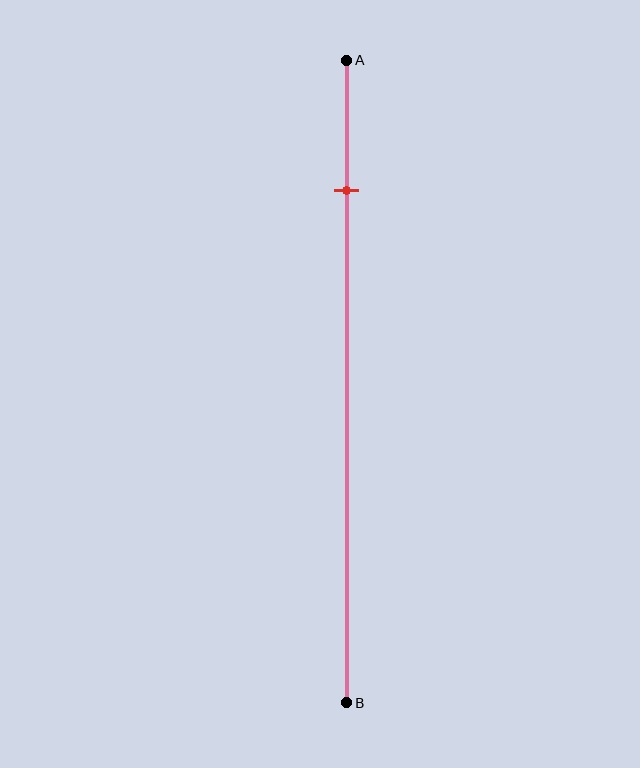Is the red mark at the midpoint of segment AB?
No, the mark is at about 20% from A, not at the 50% midpoint.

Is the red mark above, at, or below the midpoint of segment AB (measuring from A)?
The red mark is above the midpoint of segment AB.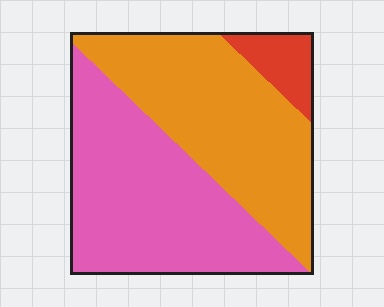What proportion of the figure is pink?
Pink takes up about one half (1/2) of the figure.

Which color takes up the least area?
Red, at roughly 10%.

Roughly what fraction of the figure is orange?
Orange covers 44% of the figure.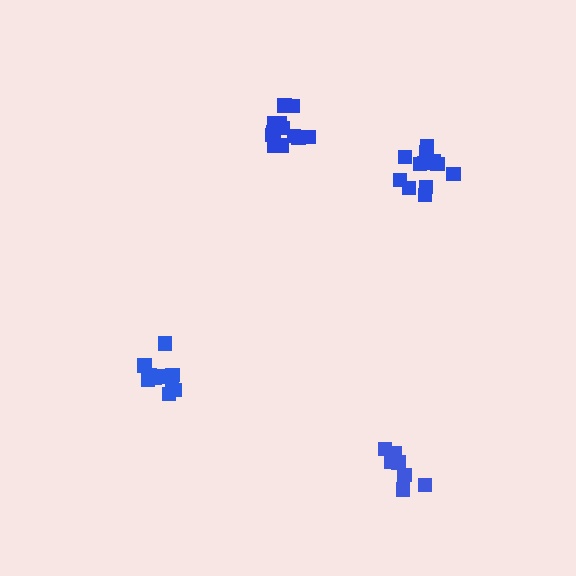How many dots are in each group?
Group 1: 10 dots, Group 2: 12 dots, Group 3: 7 dots, Group 4: 12 dots (41 total).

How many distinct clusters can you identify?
There are 4 distinct clusters.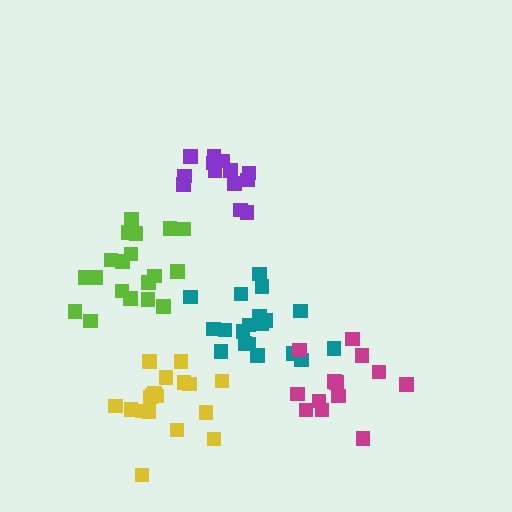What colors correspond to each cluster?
The clusters are colored: teal, purple, lime, magenta, yellow.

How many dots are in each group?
Group 1: 19 dots, Group 2: 13 dots, Group 3: 19 dots, Group 4: 13 dots, Group 5: 18 dots (82 total).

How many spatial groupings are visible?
There are 5 spatial groupings.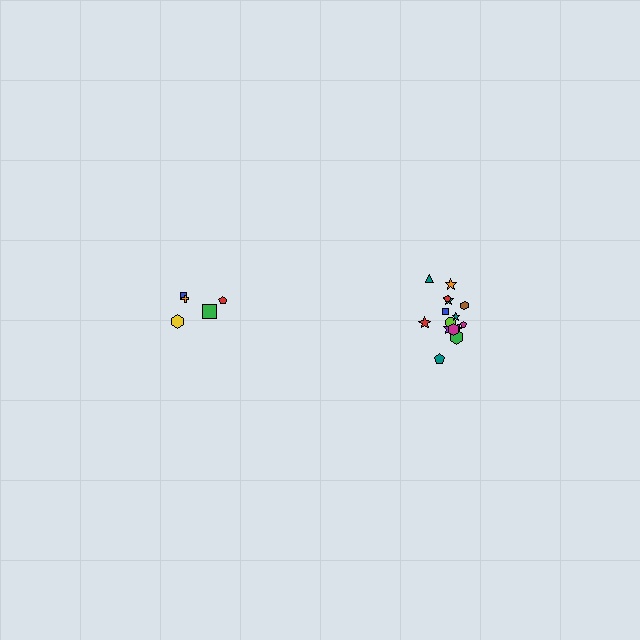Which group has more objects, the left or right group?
The right group.